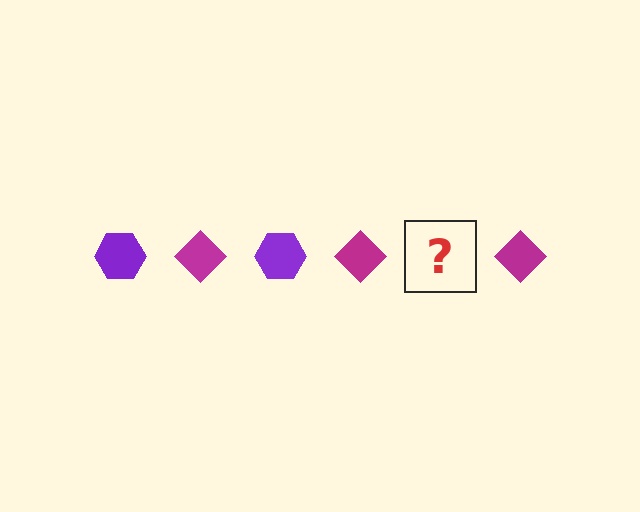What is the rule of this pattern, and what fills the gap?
The rule is that the pattern alternates between purple hexagon and magenta diamond. The gap should be filled with a purple hexagon.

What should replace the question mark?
The question mark should be replaced with a purple hexagon.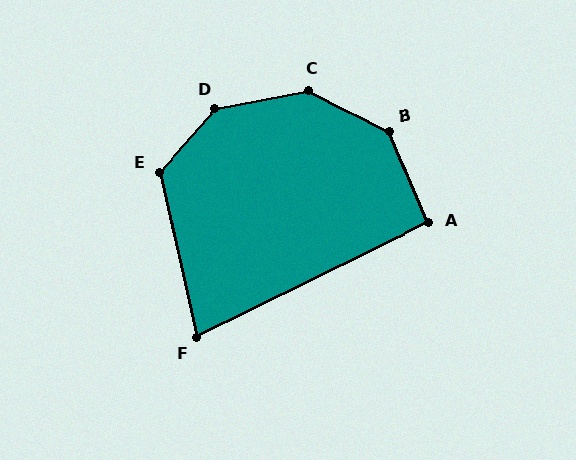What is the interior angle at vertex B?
Approximately 141 degrees (obtuse).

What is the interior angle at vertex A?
Approximately 93 degrees (approximately right).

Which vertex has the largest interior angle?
D, at approximately 143 degrees.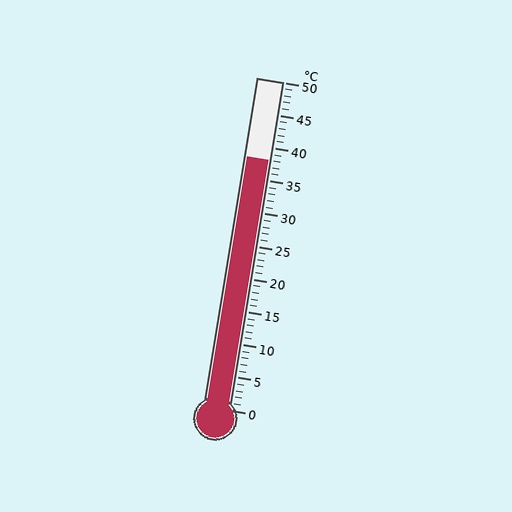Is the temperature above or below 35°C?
The temperature is above 35°C.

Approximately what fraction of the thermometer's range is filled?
The thermometer is filled to approximately 75% of its range.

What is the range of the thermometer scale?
The thermometer scale ranges from 0°C to 50°C.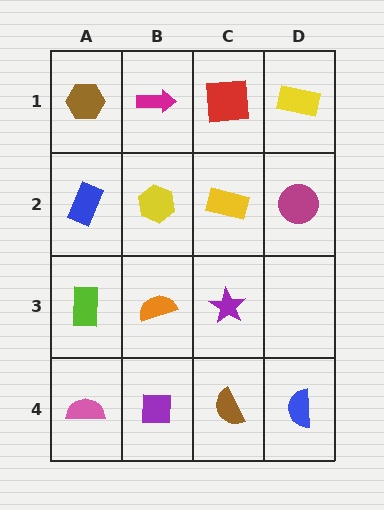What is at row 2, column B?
A yellow hexagon.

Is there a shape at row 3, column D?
No, that cell is empty.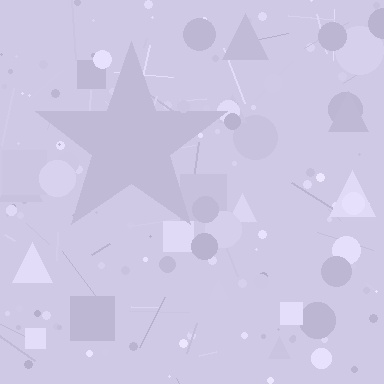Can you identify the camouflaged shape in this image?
The camouflaged shape is a star.